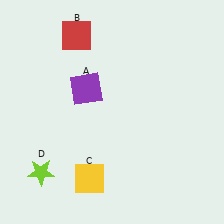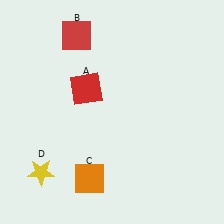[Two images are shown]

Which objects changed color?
A changed from purple to red. C changed from yellow to orange. D changed from lime to yellow.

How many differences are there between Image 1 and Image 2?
There are 3 differences between the two images.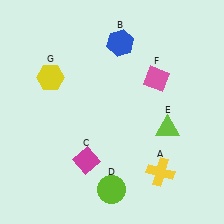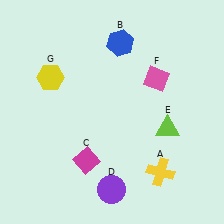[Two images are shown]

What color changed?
The circle (D) changed from lime in Image 1 to purple in Image 2.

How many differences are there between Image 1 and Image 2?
There is 1 difference between the two images.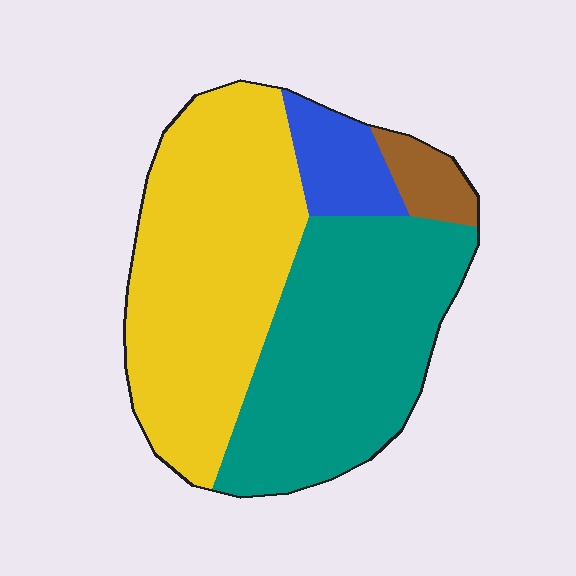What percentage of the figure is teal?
Teal takes up between a quarter and a half of the figure.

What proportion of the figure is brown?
Brown takes up less than a quarter of the figure.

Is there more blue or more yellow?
Yellow.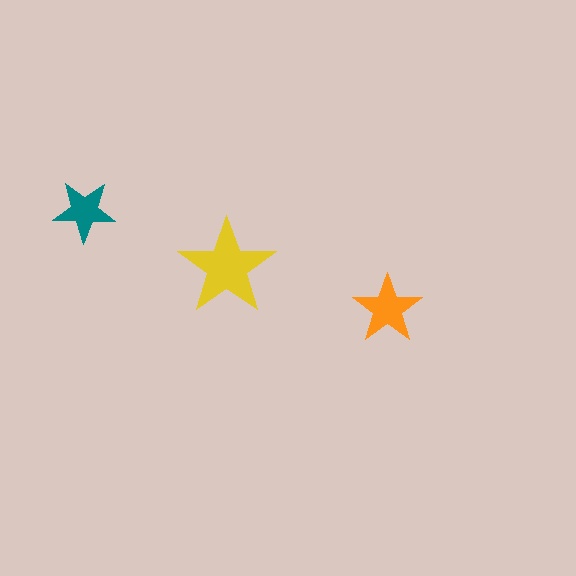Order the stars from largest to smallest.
the yellow one, the orange one, the teal one.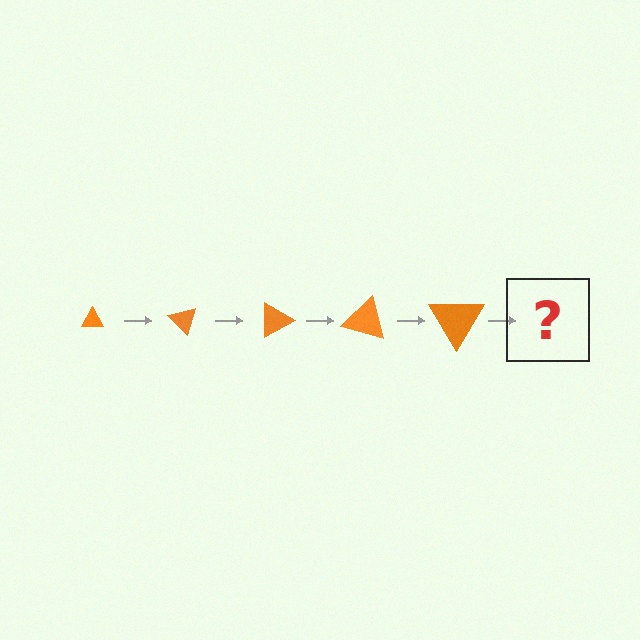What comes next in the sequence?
The next element should be a triangle, larger than the previous one and rotated 225 degrees from the start.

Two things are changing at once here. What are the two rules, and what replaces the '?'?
The two rules are that the triangle grows larger each step and it rotates 45 degrees each step. The '?' should be a triangle, larger than the previous one and rotated 225 degrees from the start.